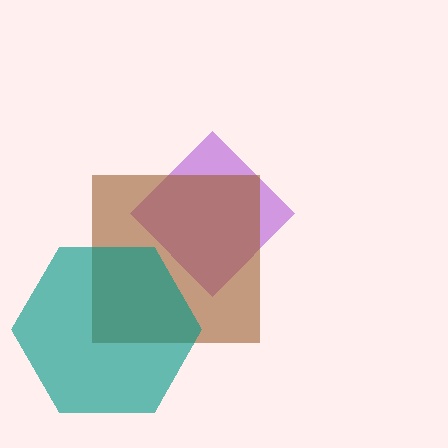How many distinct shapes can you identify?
There are 3 distinct shapes: a purple diamond, a brown square, a teal hexagon.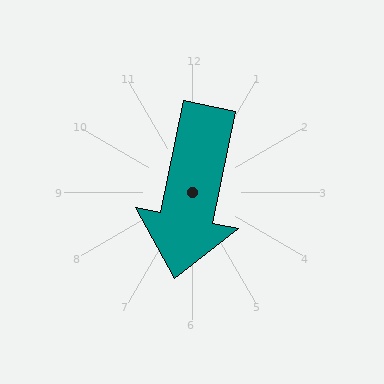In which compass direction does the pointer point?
South.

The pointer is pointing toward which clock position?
Roughly 6 o'clock.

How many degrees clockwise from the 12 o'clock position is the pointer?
Approximately 192 degrees.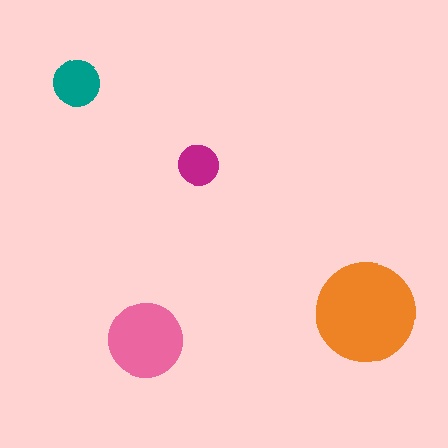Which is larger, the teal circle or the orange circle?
The orange one.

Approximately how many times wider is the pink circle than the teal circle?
About 1.5 times wider.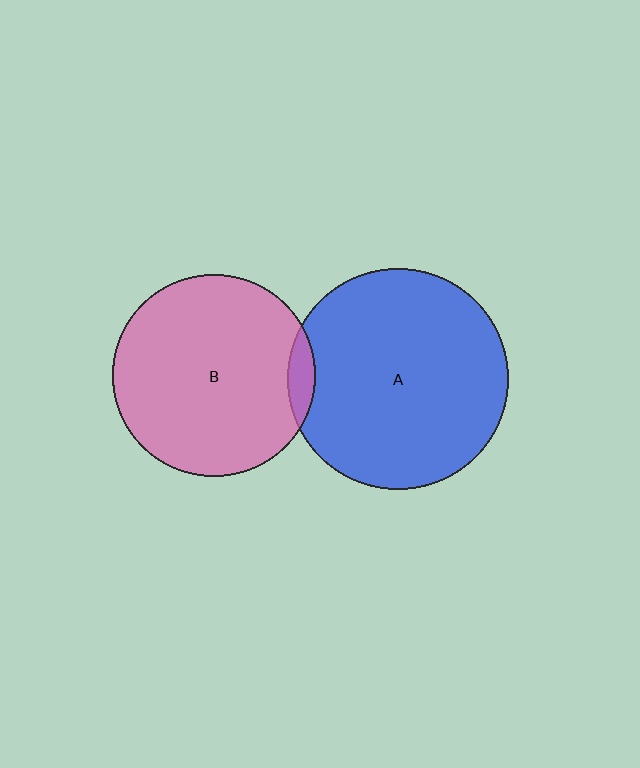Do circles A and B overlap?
Yes.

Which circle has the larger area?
Circle A (blue).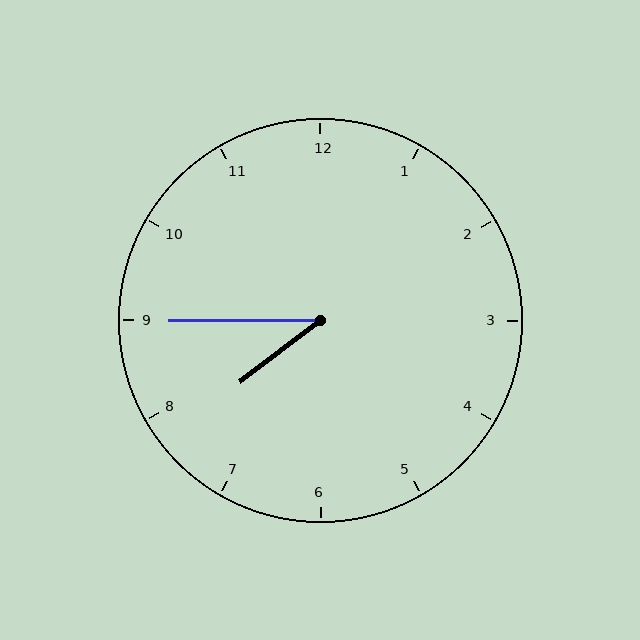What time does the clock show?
7:45.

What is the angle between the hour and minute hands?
Approximately 38 degrees.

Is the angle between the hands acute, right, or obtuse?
It is acute.